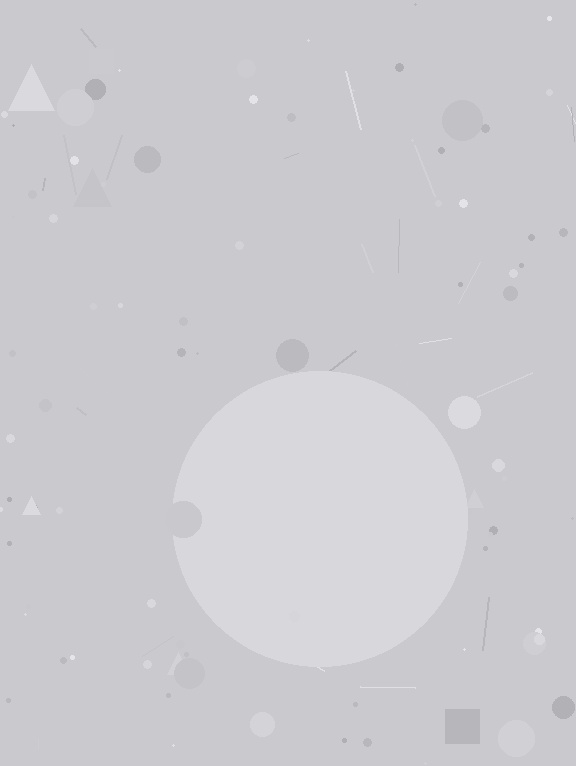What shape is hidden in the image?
A circle is hidden in the image.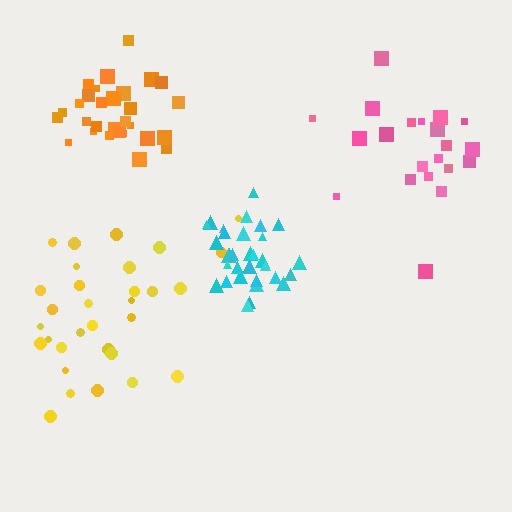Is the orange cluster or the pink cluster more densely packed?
Orange.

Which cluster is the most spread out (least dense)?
Pink.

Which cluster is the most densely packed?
Cyan.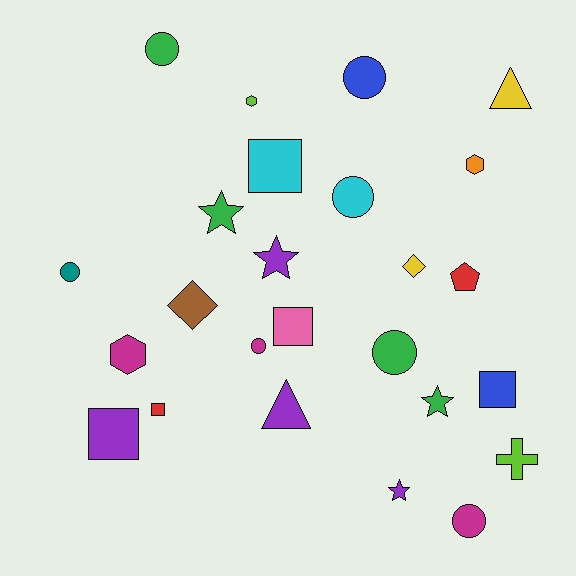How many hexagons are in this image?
There are 3 hexagons.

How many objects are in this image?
There are 25 objects.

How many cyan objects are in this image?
There are 2 cyan objects.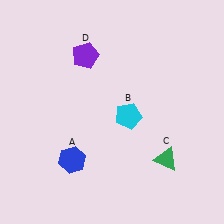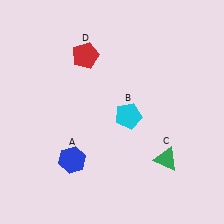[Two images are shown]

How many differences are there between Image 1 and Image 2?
There is 1 difference between the two images.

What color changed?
The pentagon (D) changed from purple in Image 1 to red in Image 2.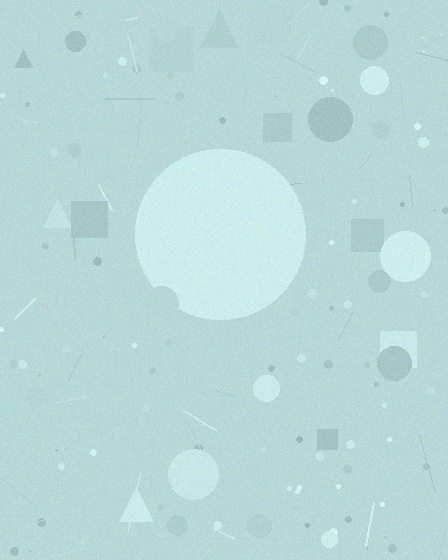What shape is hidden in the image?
A circle is hidden in the image.